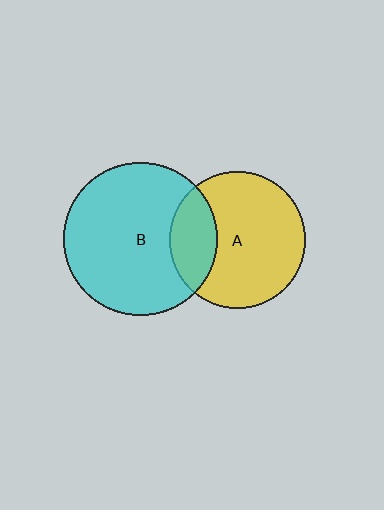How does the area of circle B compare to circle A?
Approximately 1.3 times.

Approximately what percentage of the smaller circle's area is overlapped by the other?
Approximately 25%.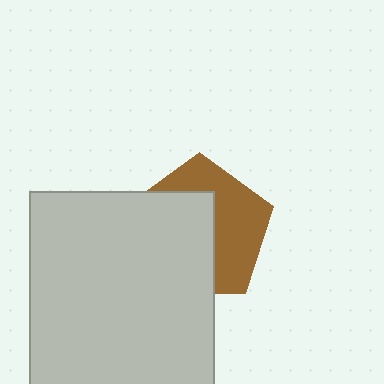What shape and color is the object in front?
The object in front is a light gray rectangle.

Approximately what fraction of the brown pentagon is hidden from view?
Roughly 54% of the brown pentagon is hidden behind the light gray rectangle.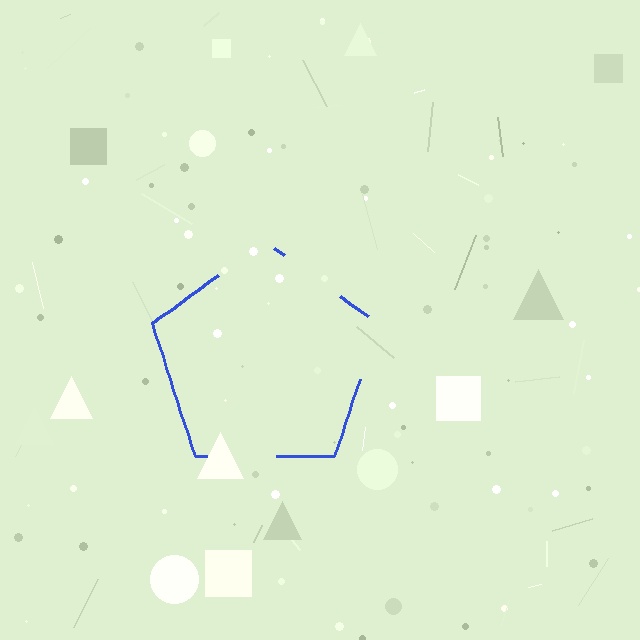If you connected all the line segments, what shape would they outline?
They would outline a pentagon.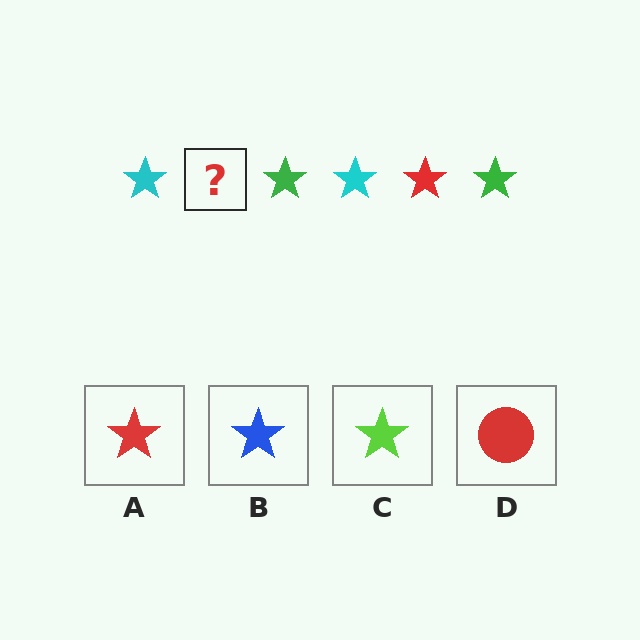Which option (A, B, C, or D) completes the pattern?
A.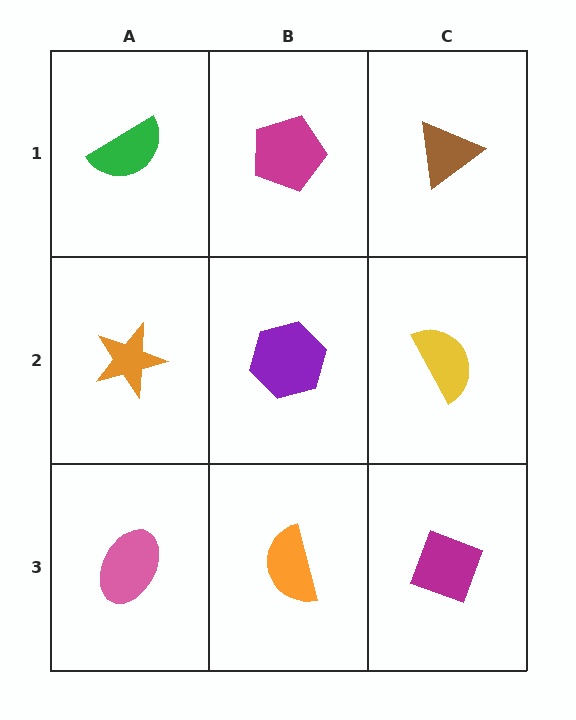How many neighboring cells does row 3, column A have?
2.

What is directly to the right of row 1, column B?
A brown triangle.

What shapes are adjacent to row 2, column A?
A green semicircle (row 1, column A), a pink ellipse (row 3, column A), a purple hexagon (row 2, column B).